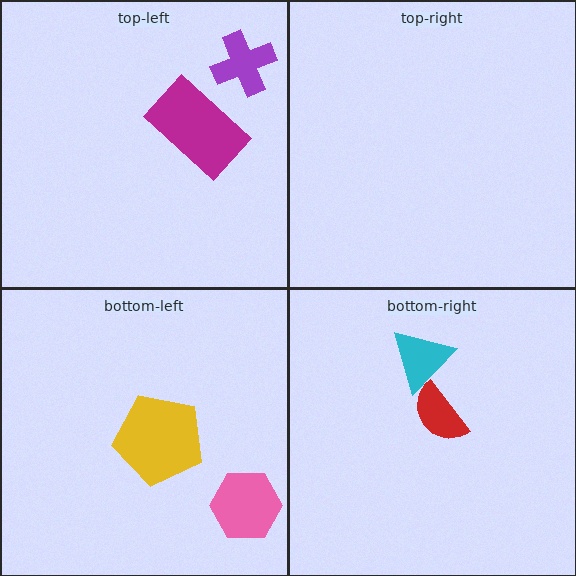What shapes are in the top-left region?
The purple cross, the magenta rectangle.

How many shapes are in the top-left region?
2.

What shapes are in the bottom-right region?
The red semicircle, the cyan triangle.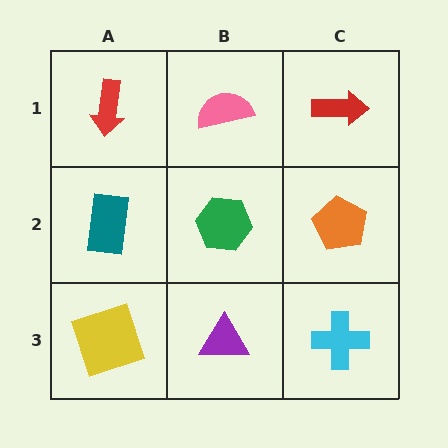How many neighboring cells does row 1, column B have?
3.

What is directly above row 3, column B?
A green hexagon.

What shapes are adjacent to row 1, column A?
A teal rectangle (row 2, column A), a pink semicircle (row 1, column B).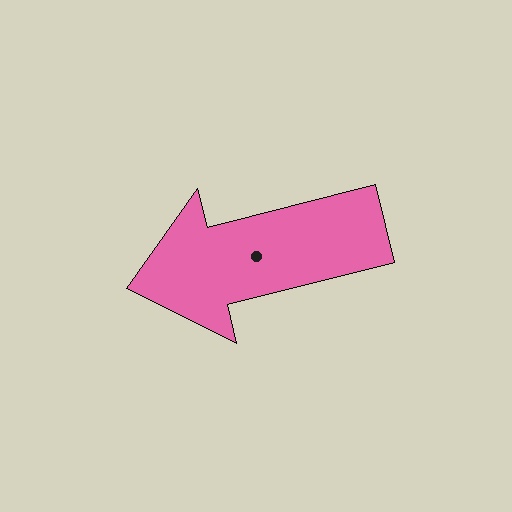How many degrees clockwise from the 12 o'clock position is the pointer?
Approximately 256 degrees.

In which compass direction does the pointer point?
West.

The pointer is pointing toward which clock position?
Roughly 9 o'clock.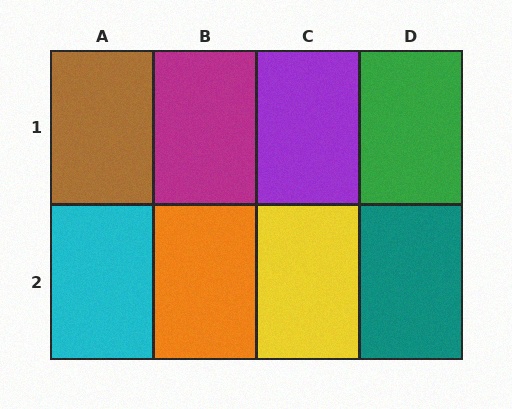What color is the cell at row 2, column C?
Yellow.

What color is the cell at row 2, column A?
Cyan.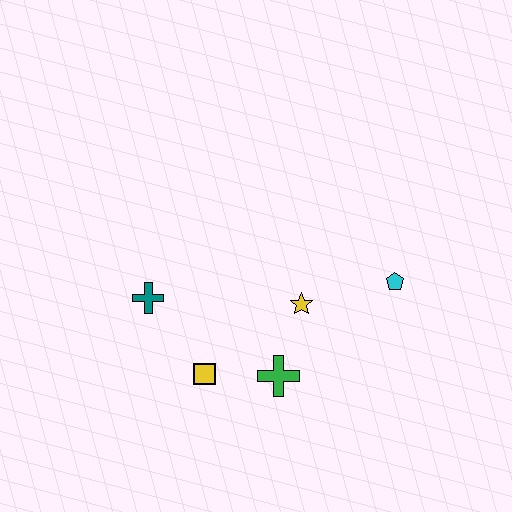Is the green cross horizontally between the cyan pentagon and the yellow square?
Yes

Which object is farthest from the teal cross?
The cyan pentagon is farthest from the teal cross.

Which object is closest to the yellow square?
The green cross is closest to the yellow square.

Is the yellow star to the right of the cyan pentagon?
No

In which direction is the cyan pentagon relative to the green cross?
The cyan pentagon is to the right of the green cross.